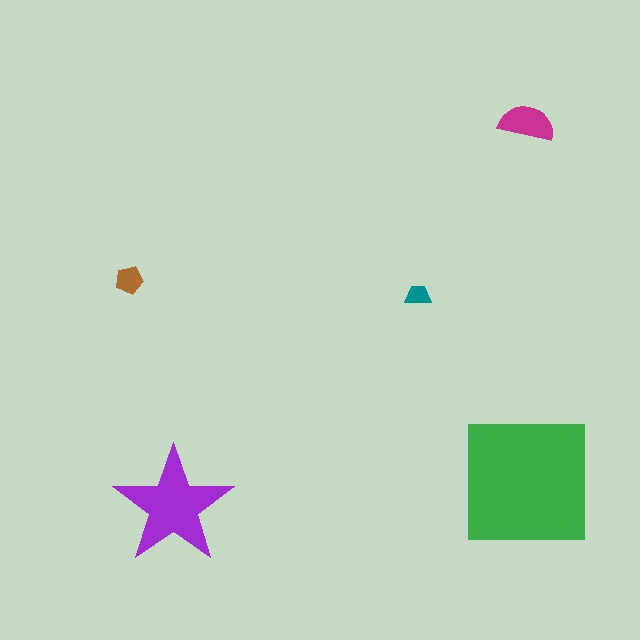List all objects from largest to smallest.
The green square, the purple star, the magenta semicircle, the brown pentagon, the teal trapezoid.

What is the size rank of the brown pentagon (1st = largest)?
4th.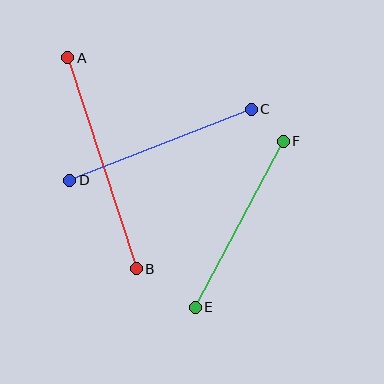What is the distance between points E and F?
The distance is approximately 188 pixels.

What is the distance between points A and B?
The distance is approximately 222 pixels.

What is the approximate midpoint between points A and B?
The midpoint is at approximately (102, 163) pixels.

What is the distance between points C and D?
The distance is approximately 195 pixels.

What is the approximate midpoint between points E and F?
The midpoint is at approximately (239, 224) pixels.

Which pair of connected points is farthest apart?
Points A and B are farthest apart.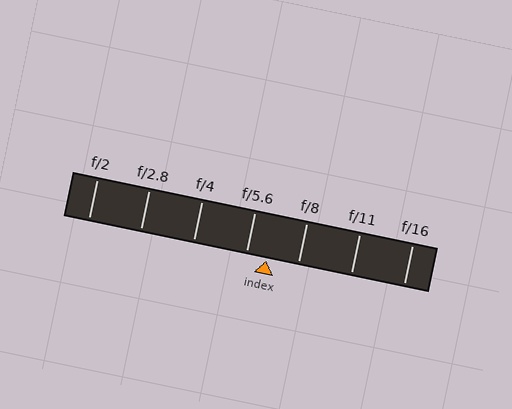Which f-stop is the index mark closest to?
The index mark is closest to f/5.6.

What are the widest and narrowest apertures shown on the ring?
The widest aperture shown is f/2 and the narrowest is f/16.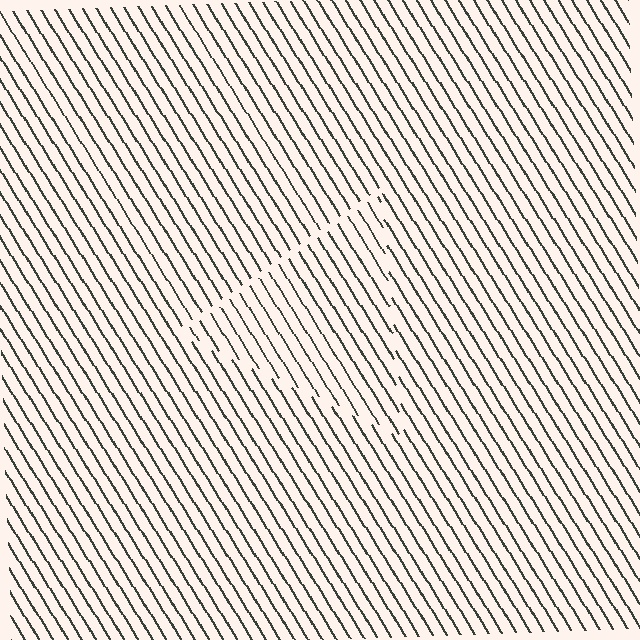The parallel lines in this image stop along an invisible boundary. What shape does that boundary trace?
An illusory triangle. The interior of the shape contains the same grating, shifted by half a period — the contour is defined by the phase discontinuity where line-ends from the inner and outer gratings abut.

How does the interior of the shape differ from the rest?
The interior of the shape contains the same grating, shifted by half a period — the contour is defined by the phase discontinuity where line-ends from the inner and outer gratings abut.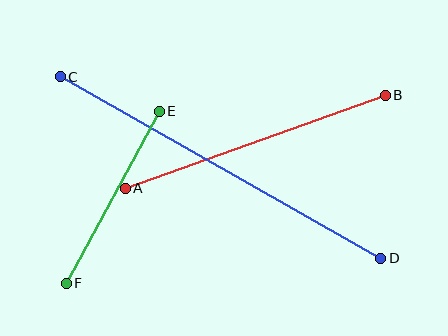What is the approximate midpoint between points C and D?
The midpoint is at approximately (220, 167) pixels.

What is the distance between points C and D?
The distance is approximately 368 pixels.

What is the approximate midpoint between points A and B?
The midpoint is at approximately (255, 142) pixels.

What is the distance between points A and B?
The distance is approximately 277 pixels.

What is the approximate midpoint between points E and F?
The midpoint is at approximately (113, 197) pixels.